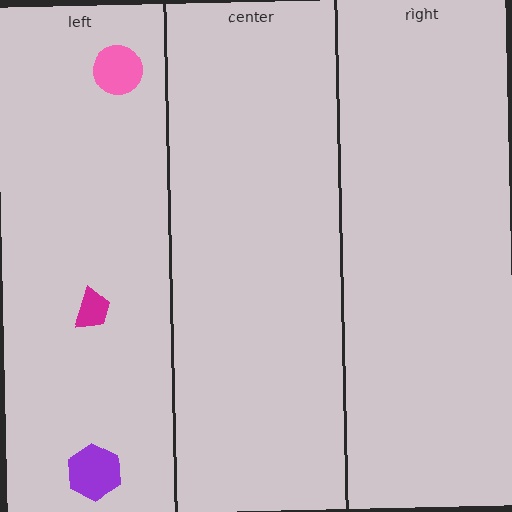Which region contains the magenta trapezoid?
The left region.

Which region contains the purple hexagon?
The left region.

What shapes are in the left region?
The magenta trapezoid, the purple hexagon, the pink circle.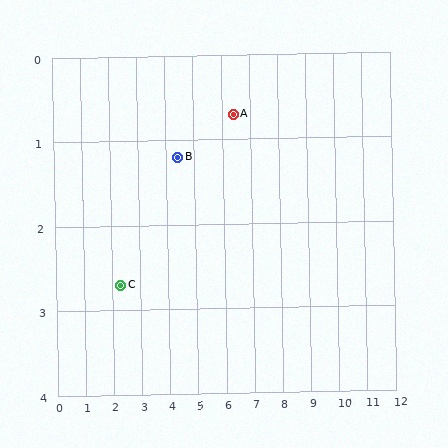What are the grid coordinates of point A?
Point A is at approximately (6.4, 0.7).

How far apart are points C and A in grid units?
Points C and A are about 4.6 grid units apart.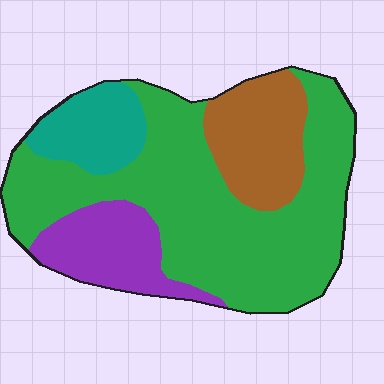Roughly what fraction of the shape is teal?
Teal takes up about one eighth (1/8) of the shape.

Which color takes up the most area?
Green, at roughly 55%.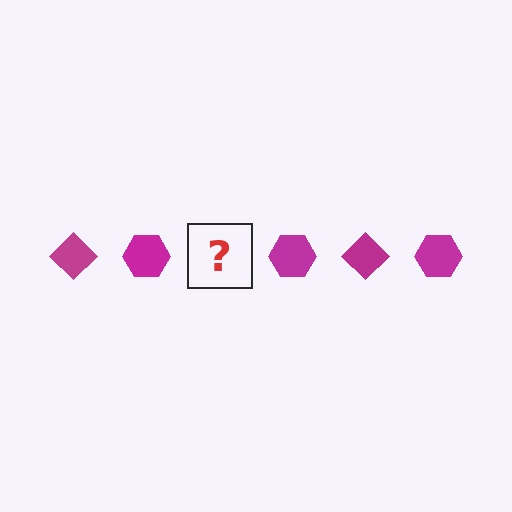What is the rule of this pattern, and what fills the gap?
The rule is that the pattern cycles through diamond, hexagon shapes in magenta. The gap should be filled with a magenta diamond.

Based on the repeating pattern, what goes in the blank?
The blank should be a magenta diamond.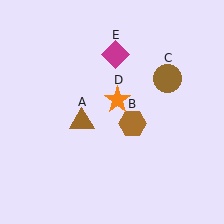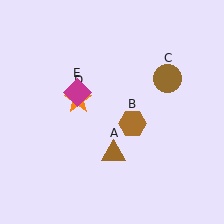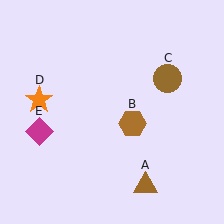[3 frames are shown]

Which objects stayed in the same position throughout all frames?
Brown hexagon (object B) and brown circle (object C) remained stationary.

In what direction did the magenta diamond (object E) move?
The magenta diamond (object E) moved down and to the left.